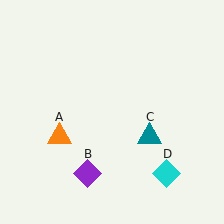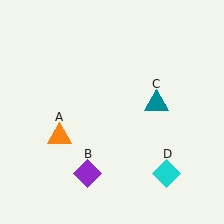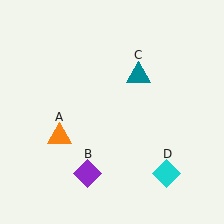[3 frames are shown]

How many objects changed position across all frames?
1 object changed position: teal triangle (object C).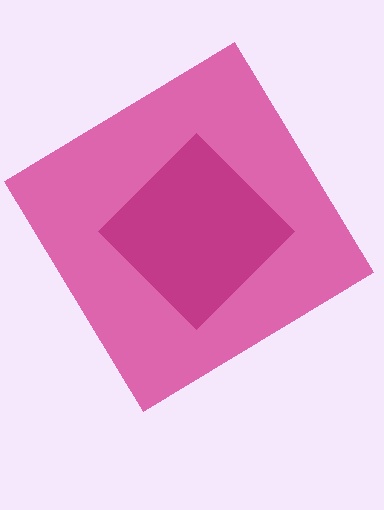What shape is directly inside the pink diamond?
The magenta diamond.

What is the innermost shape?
The magenta diamond.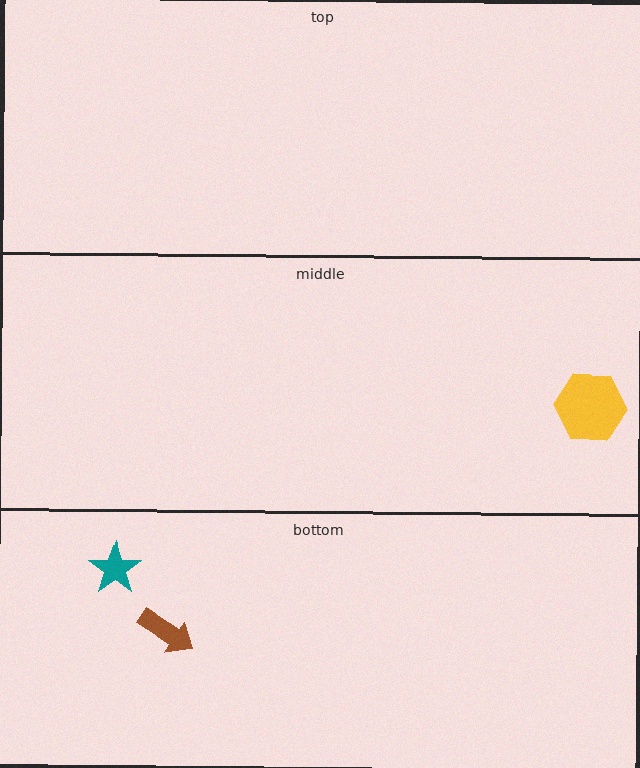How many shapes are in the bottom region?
2.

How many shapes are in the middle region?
1.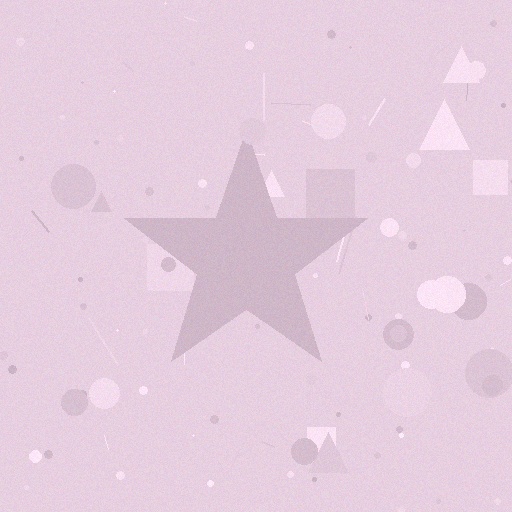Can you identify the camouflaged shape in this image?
The camouflaged shape is a star.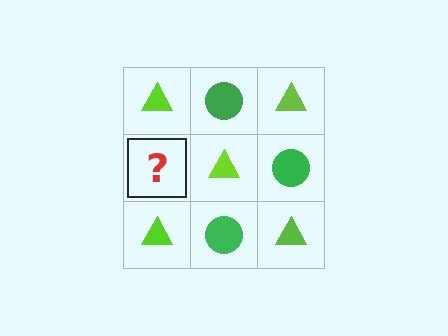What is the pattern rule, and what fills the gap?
The rule is that it alternates lime triangle and green circle in a checkerboard pattern. The gap should be filled with a green circle.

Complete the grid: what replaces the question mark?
The question mark should be replaced with a green circle.